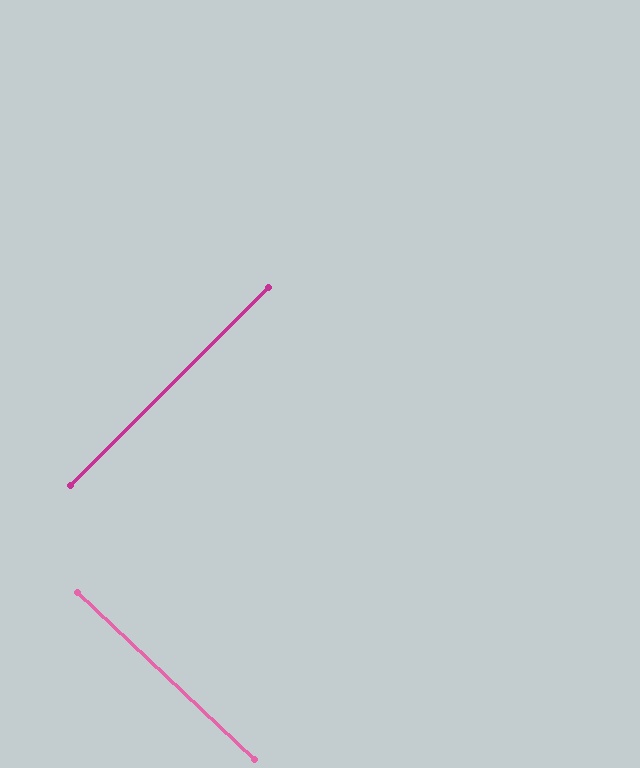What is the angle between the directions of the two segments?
Approximately 88 degrees.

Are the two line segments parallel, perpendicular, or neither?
Perpendicular — they meet at approximately 88°.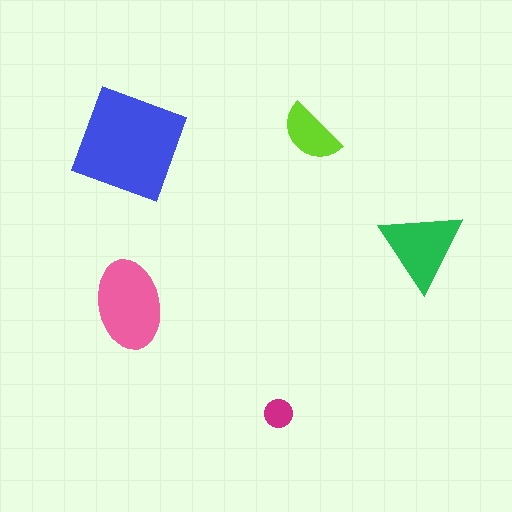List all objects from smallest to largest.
The magenta circle, the lime semicircle, the green triangle, the pink ellipse, the blue square.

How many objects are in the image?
There are 5 objects in the image.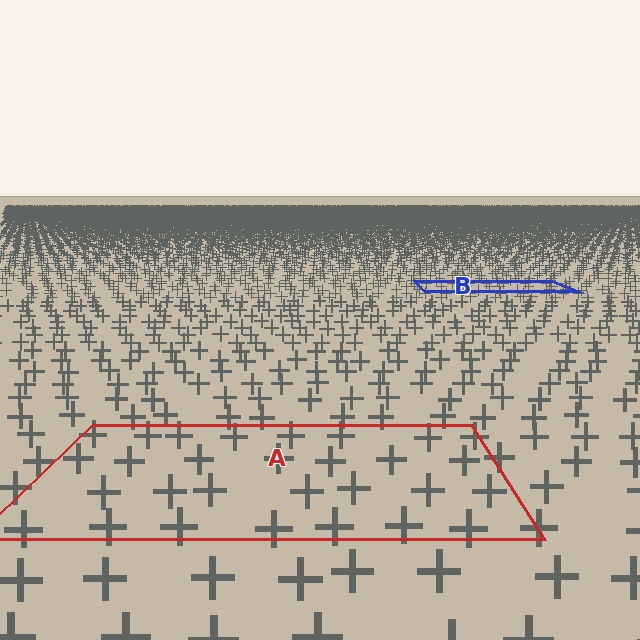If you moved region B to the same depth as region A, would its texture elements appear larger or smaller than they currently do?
They would appear larger. At a closer depth, the same texture elements are projected at a bigger on-screen size.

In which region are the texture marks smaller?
The texture marks are smaller in region B, because it is farther away.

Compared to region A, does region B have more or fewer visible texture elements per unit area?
Region B has more texture elements per unit area — they are packed more densely because it is farther away.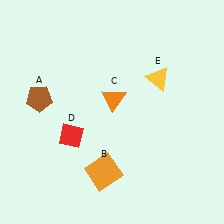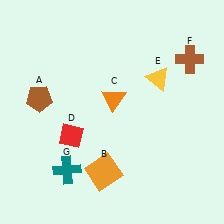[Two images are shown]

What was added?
A brown cross (F), a teal cross (G) were added in Image 2.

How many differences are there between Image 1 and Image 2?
There are 2 differences between the two images.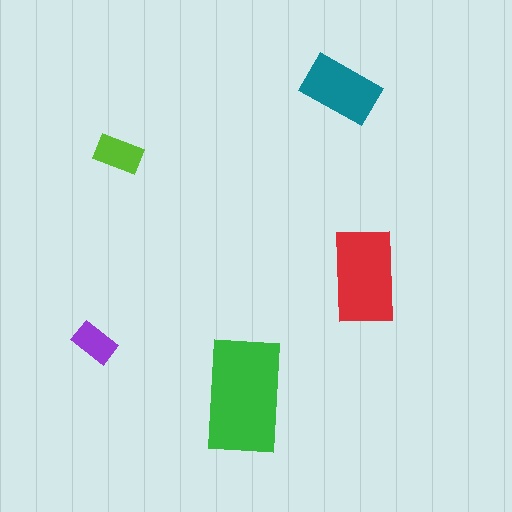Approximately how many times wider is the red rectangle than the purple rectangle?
About 2 times wider.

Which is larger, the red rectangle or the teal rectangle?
The red one.